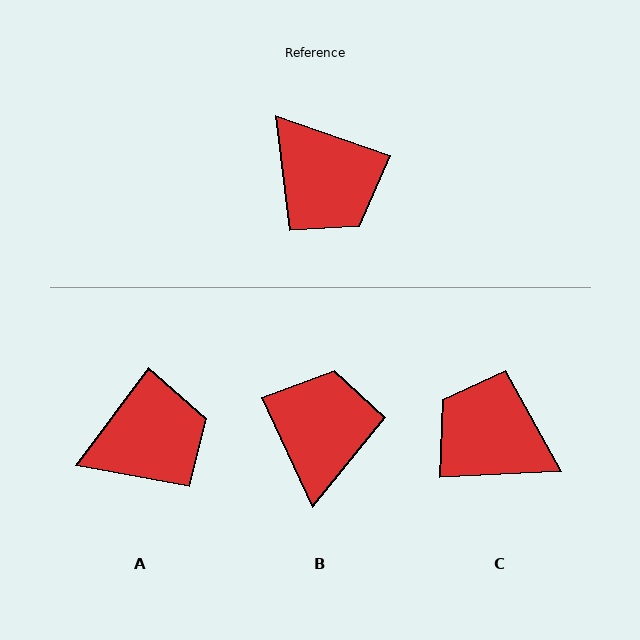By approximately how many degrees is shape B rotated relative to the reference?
Approximately 134 degrees counter-clockwise.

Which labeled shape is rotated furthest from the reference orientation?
C, about 158 degrees away.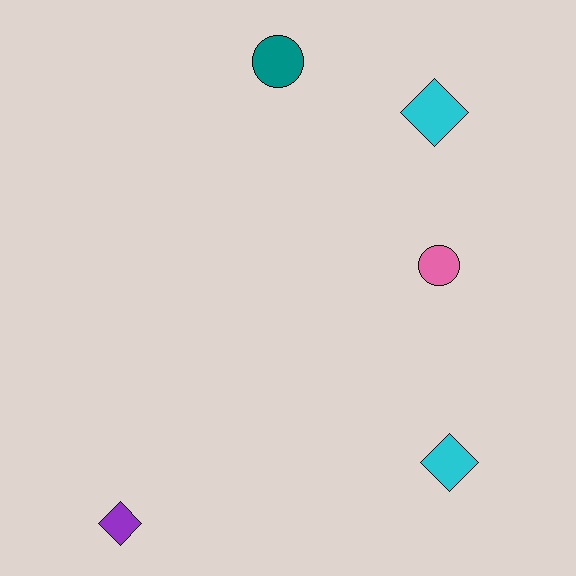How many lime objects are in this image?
There are no lime objects.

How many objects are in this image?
There are 5 objects.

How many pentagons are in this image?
There are no pentagons.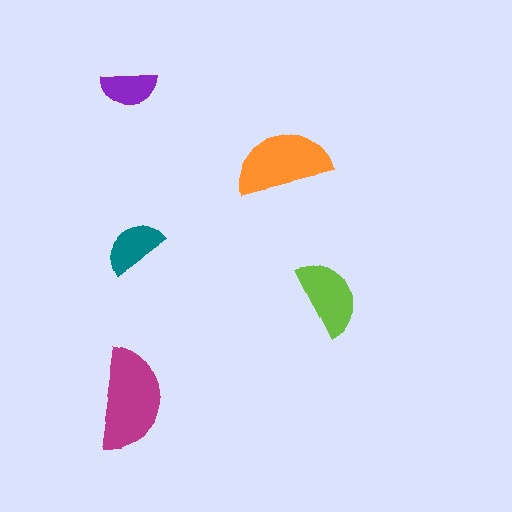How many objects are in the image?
There are 5 objects in the image.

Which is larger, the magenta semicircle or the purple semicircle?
The magenta one.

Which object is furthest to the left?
The magenta semicircle is leftmost.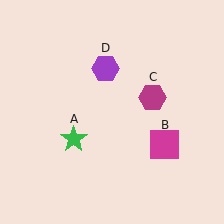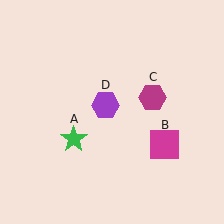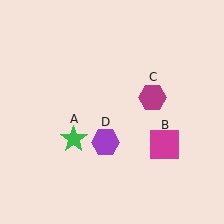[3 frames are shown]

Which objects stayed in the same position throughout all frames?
Green star (object A) and magenta square (object B) and magenta hexagon (object C) remained stationary.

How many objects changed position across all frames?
1 object changed position: purple hexagon (object D).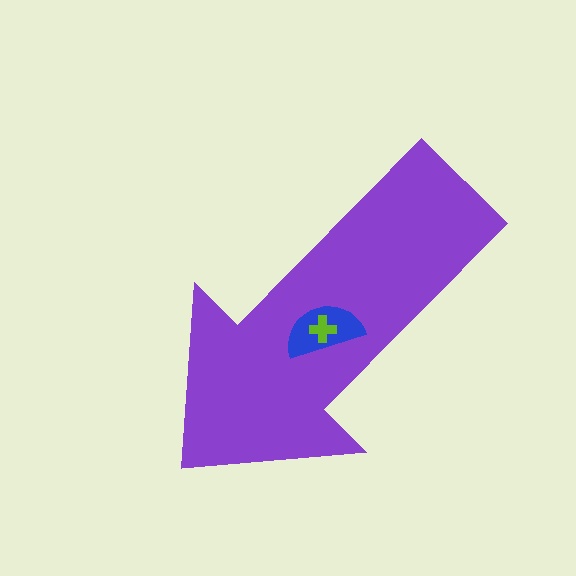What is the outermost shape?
The purple arrow.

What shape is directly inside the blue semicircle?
The lime cross.